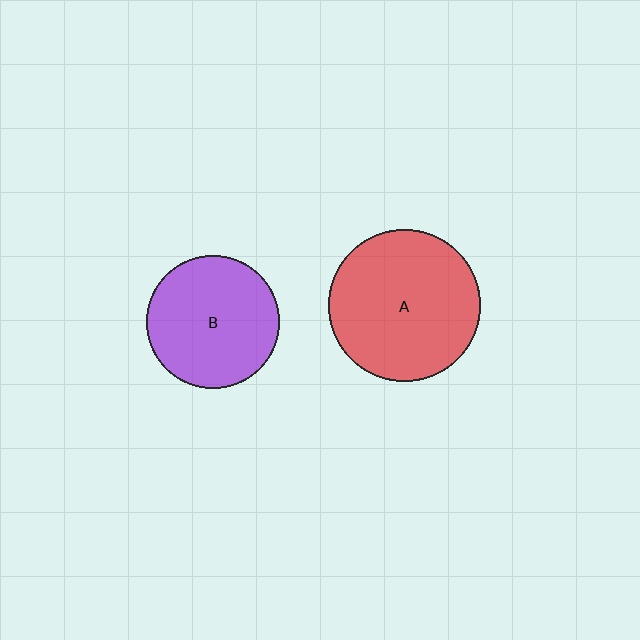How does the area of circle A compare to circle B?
Approximately 1.3 times.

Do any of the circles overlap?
No, none of the circles overlap.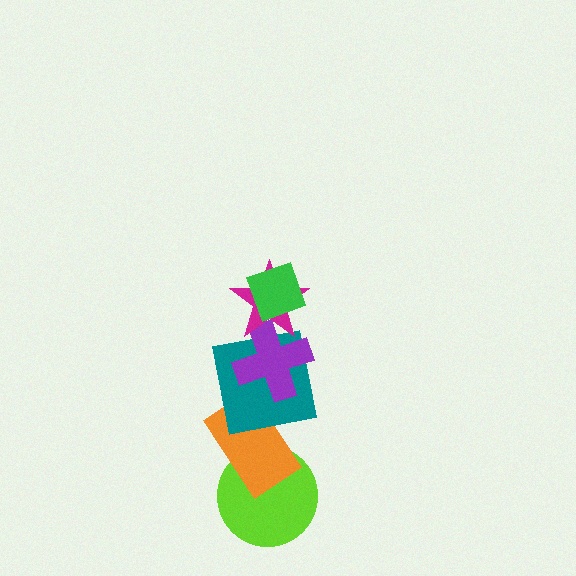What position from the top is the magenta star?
The magenta star is 2nd from the top.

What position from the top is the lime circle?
The lime circle is 6th from the top.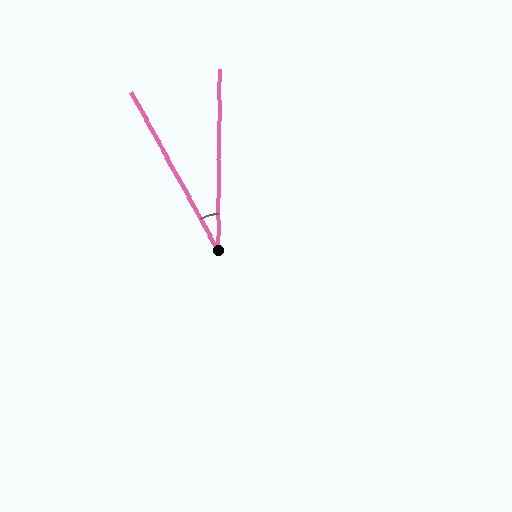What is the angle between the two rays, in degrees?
Approximately 29 degrees.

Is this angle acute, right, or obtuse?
It is acute.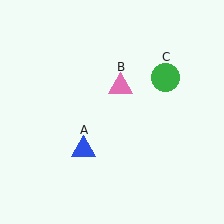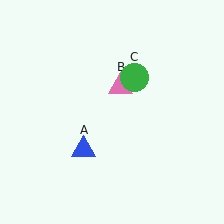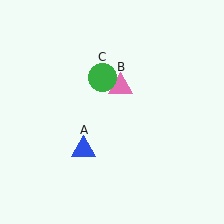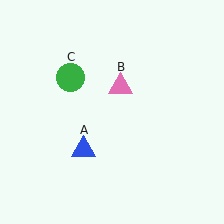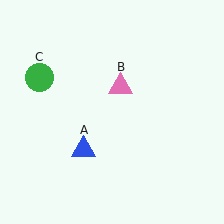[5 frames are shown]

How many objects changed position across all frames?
1 object changed position: green circle (object C).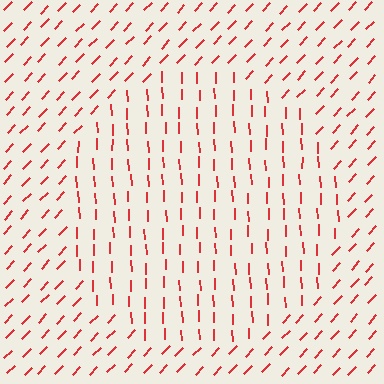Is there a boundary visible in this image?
Yes, there is a texture boundary formed by a change in line orientation.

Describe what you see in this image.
The image is filled with small red line segments. A circle region in the image has lines oriented differently from the surrounding lines, creating a visible texture boundary.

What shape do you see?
I see a circle.